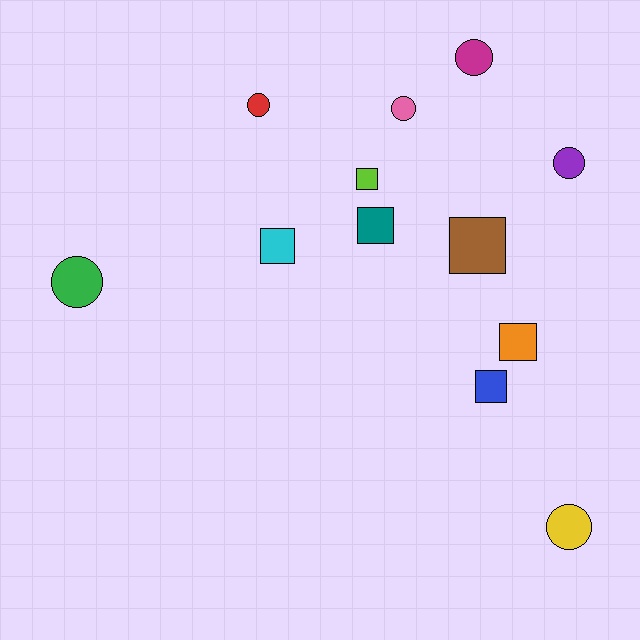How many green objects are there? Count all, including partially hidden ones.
There is 1 green object.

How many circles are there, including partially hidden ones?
There are 6 circles.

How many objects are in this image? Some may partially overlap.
There are 12 objects.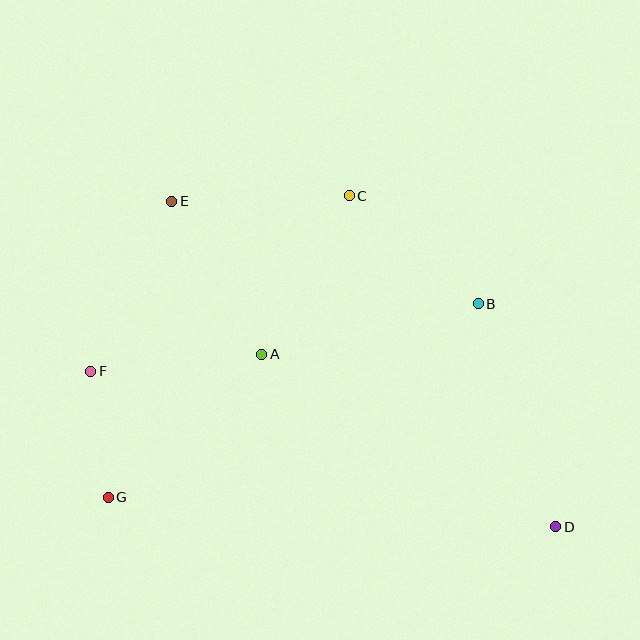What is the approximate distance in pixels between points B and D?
The distance between B and D is approximately 236 pixels.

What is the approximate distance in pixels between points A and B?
The distance between A and B is approximately 222 pixels.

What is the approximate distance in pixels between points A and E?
The distance between A and E is approximately 178 pixels.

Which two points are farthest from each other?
Points D and E are farthest from each other.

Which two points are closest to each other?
Points F and G are closest to each other.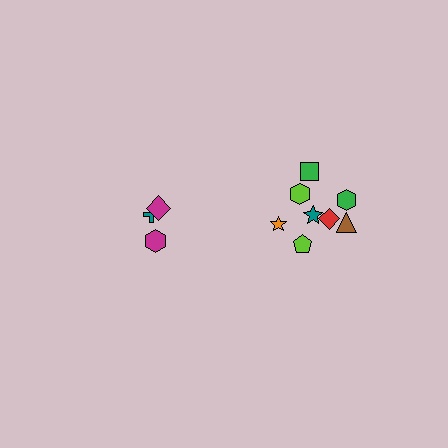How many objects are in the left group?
There are 3 objects.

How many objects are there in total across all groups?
There are 11 objects.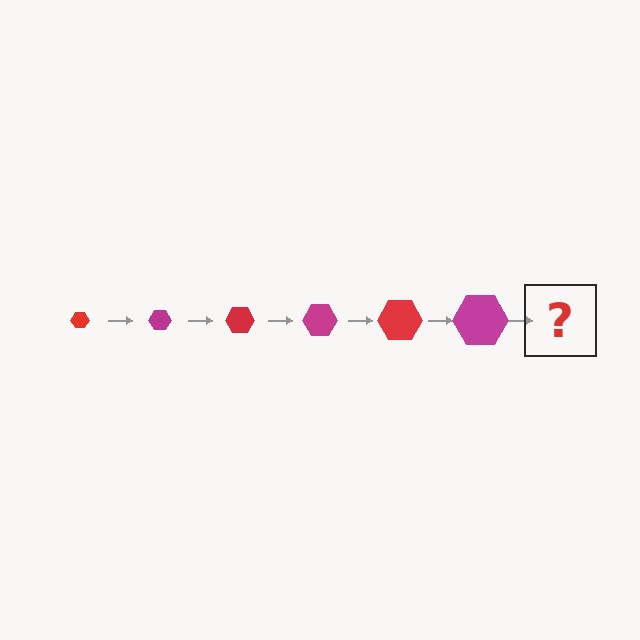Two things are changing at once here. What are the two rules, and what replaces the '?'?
The two rules are that the hexagon grows larger each step and the color cycles through red and magenta. The '?' should be a red hexagon, larger than the previous one.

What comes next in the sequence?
The next element should be a red hexagon, larger than the previous one.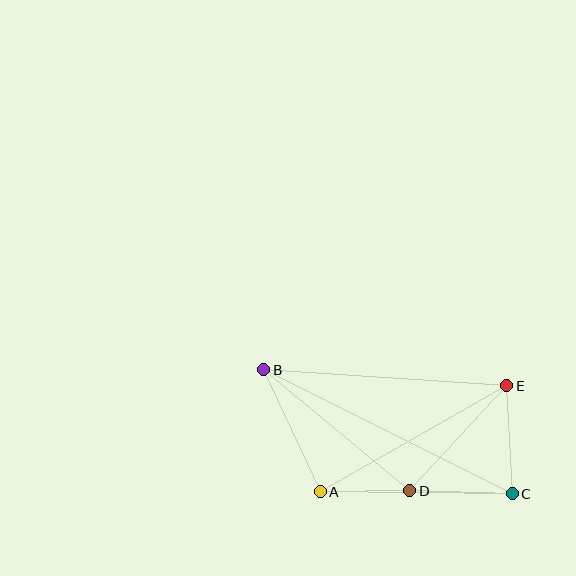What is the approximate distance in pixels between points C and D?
The distance between C and D is approximately 103 pixels.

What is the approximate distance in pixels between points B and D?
The distance between B and D is approximately 190 pixels.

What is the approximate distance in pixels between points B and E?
The distance between B and E is approximately 243 pixels.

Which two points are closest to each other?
Points A and D are closest to each other.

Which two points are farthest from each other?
Points B and C are farthest from each other.